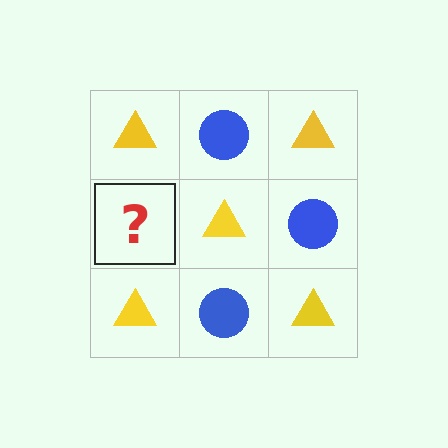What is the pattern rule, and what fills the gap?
The rule is that it alternates yellow triangle and blue circle in a checkerboard pattern. The gap should be filled with a blue circle.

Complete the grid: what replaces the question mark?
The question mark should be replaced with a blue circle.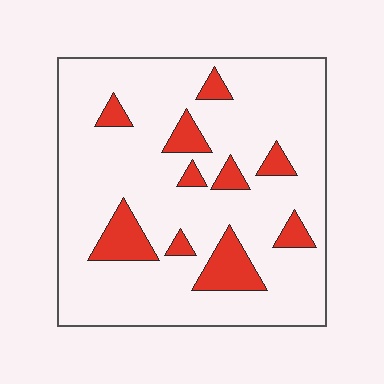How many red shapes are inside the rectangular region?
10.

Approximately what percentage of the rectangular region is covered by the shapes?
Approximately 15%.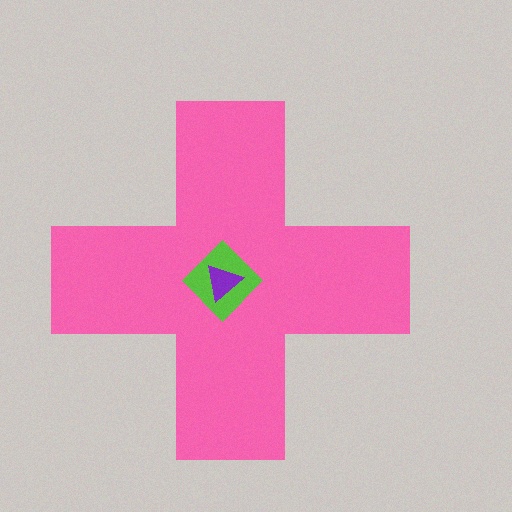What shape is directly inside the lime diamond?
The purple triangle.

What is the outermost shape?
The pink cross.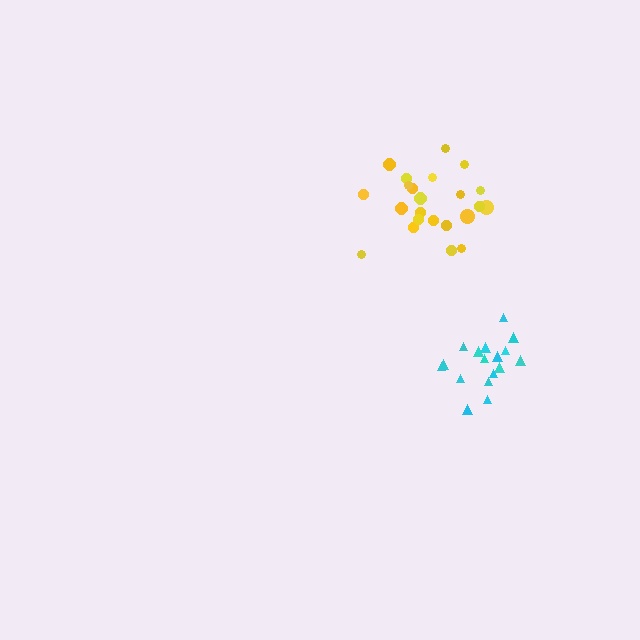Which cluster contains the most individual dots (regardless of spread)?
Yellow (23).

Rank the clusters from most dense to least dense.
yellow, cyan.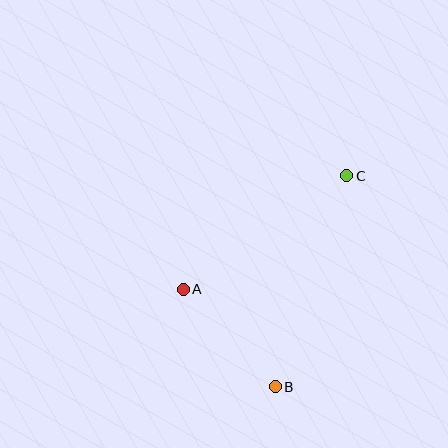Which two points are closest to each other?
Points A and B are closest to each other.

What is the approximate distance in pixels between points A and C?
The distance between A and C is approximately 199 pixels.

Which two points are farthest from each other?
Points B and C are farthest from each other.